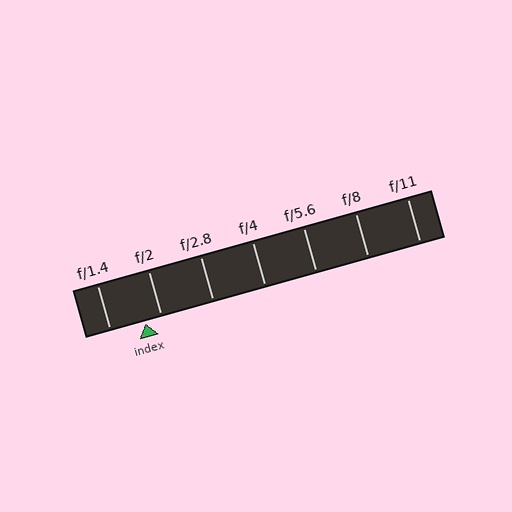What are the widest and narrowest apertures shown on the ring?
The widest aperture shown is f/1.4 and the narrowest is f/11.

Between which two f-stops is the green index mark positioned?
The index mark is between f/1.4 and f/2.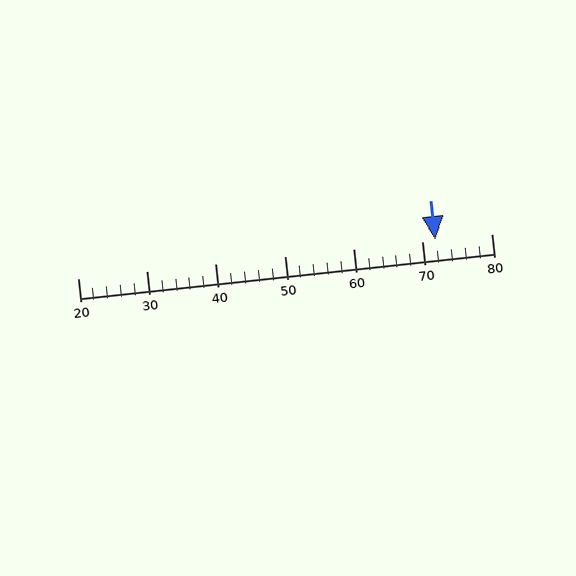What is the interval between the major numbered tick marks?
The major tick marks are spaced 10 units apart.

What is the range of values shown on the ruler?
The ruler shows values from 20 to 80.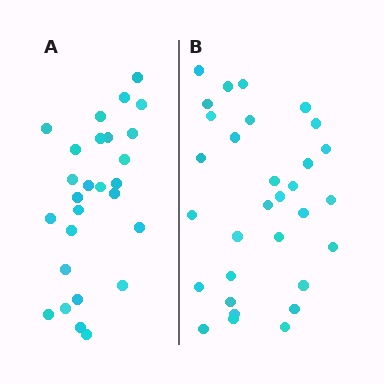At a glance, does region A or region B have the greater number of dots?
Region B (the right region) has more dots.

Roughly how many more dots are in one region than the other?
Region B has about 4 more dots than region A.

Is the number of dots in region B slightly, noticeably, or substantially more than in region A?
Region B has only slightly more — the two regions are fairly close. The ratio is roughly 1.1 to 1.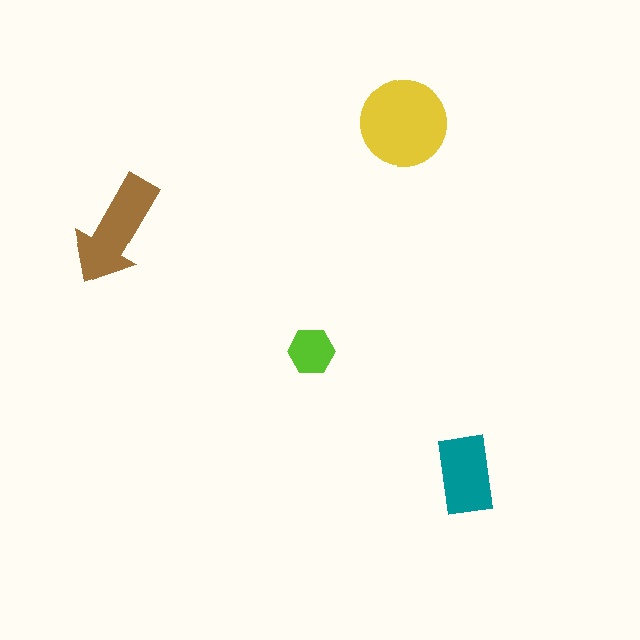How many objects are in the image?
There are 4 objects in the image.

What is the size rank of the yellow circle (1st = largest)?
1st.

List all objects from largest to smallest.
The yellow circle, the brown arrow, the teal rectangle, the lime hexagon.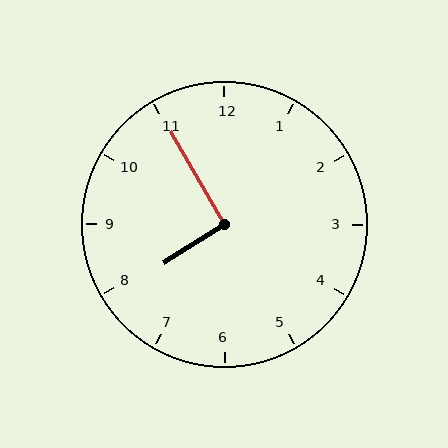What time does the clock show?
7:55.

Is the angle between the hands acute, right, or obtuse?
It is right.